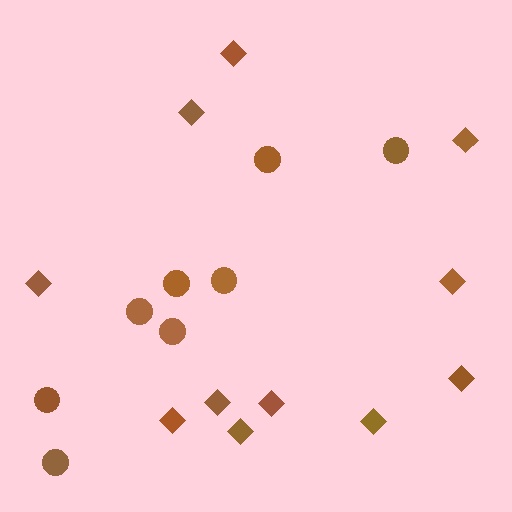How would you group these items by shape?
There are 2 groups: one group of diamonds (11) and one group of circles (8).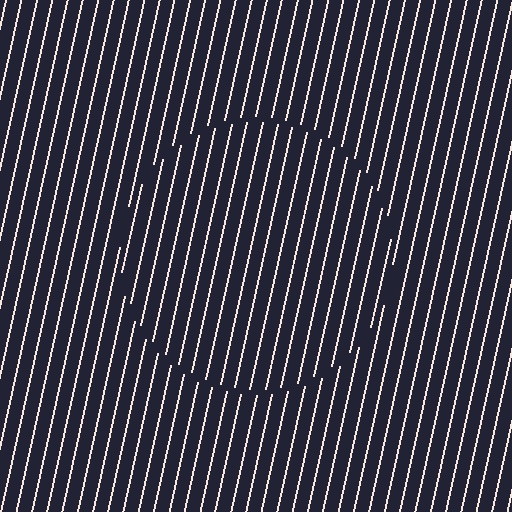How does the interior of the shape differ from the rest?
The interior of the shape contains the same grating, shifted by half a period — the contour is defined by the phase discontinuity where line-ends from the inner and outer gratings abut.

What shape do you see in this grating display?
An illusory circle. The interior of the shape contains the same grating, shifted by half a period — the contour is defined by the phase discontinuity where line-ends from the inner and outer gratings abut.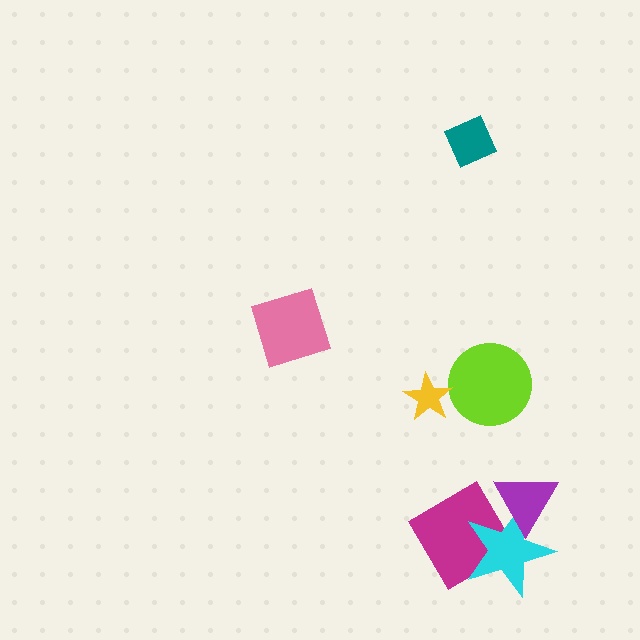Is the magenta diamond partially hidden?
Yes, it is partially covered by another shape.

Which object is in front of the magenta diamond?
The cyan star is in front of the magenta diamond.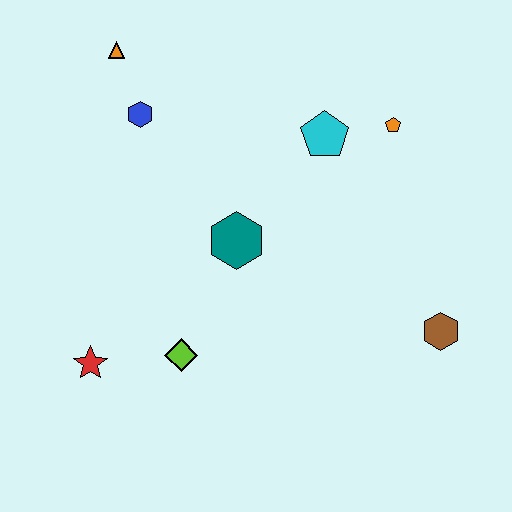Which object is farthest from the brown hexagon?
The orange triangle is farthest from the brown hexagon.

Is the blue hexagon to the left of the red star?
No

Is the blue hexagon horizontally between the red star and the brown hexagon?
Yes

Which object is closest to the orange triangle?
The blue hexagon is closest to the orange triangle.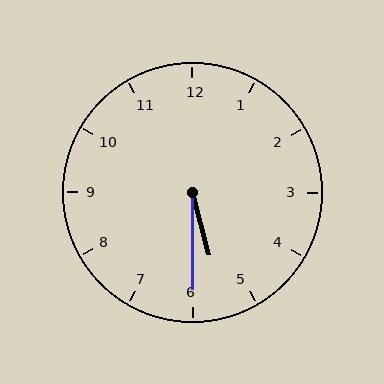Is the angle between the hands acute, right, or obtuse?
It is acute.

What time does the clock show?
5:30.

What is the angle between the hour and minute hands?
Approximately 15 degrees.